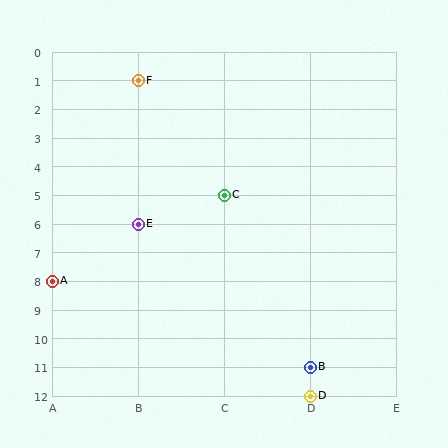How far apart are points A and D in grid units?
Points A and D are 3 columns and 4 rows apart (about 5.0 grid units diagonally).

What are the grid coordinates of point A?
Point A is at grid coordinates (A, 8).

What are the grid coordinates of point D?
Point D is at grid coordinates (D, 12).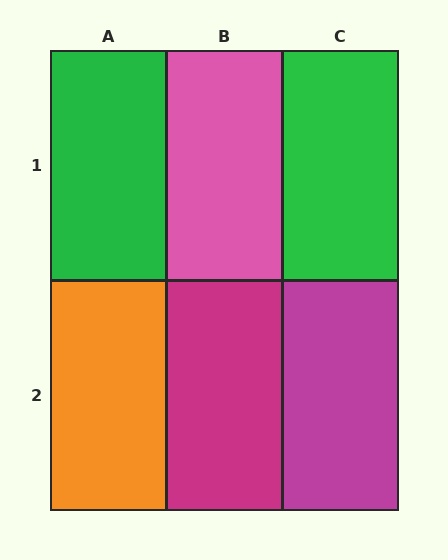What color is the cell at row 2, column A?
Orange.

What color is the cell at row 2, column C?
Magenta.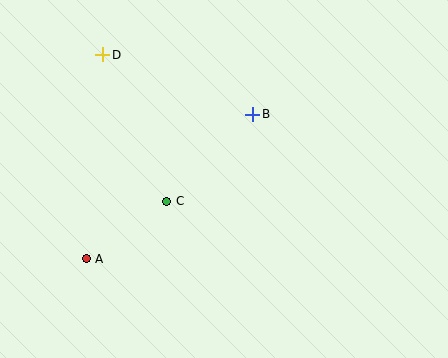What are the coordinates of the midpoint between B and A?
The midpoint between B and A is at (170, 187).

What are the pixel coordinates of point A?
Point A is at (86, 259).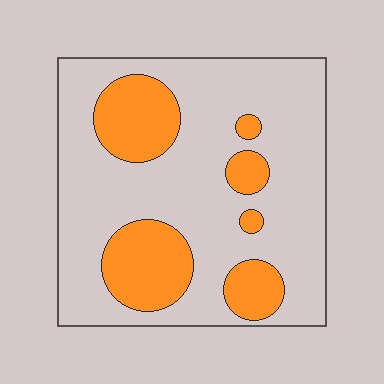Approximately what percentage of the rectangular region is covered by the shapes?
Approximately 25%.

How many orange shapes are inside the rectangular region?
6.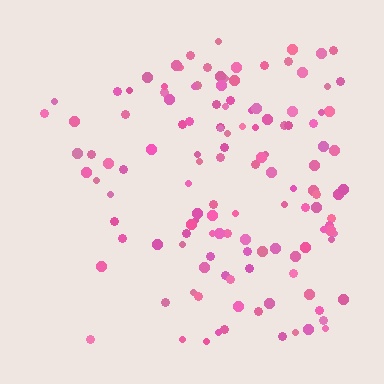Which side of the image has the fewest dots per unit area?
The left.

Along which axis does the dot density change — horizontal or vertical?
Horizontal.